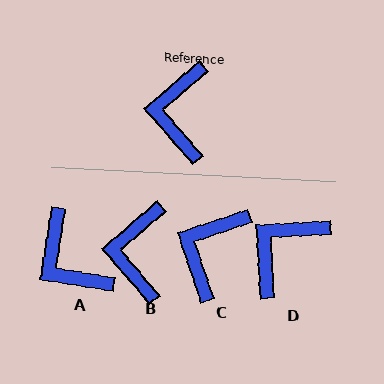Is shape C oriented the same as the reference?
No, it is off by about 22 degrees.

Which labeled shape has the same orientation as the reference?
B.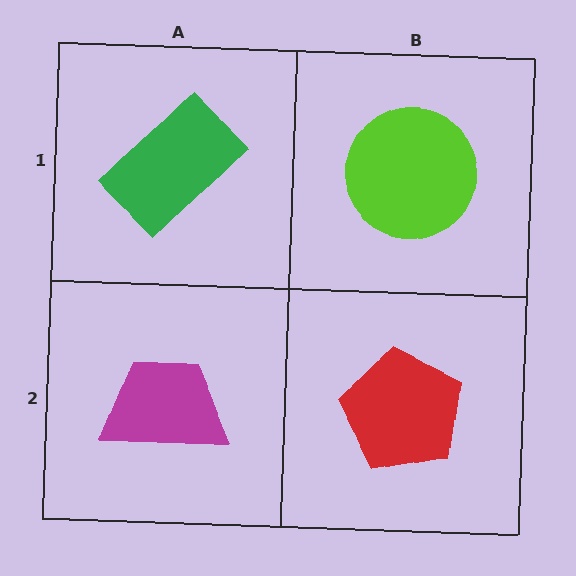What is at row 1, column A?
A green rectangle.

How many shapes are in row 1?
2 shapes.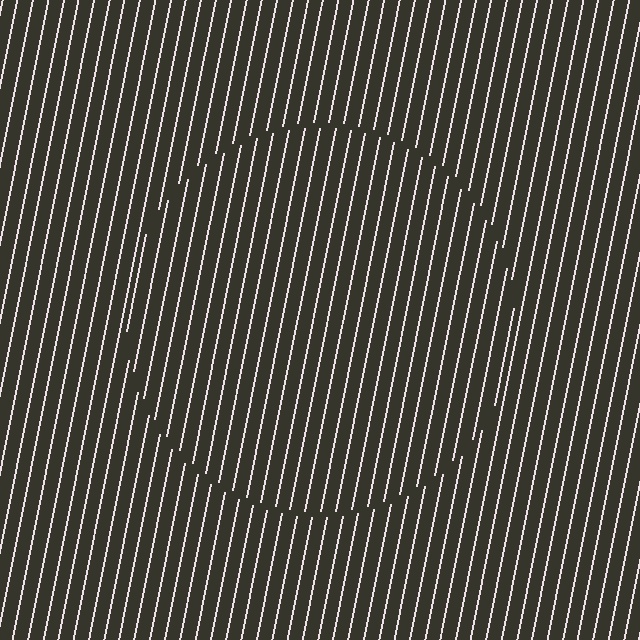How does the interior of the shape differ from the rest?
The interior of the shape contains the same grating, shifted by half a period — the contour is defined by the phase discontinuity where line-ends from the inner and outer gratings abut.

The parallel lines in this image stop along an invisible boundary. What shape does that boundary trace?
An illusory circle. The interior of the shape contains the same grating, shifted by half a period — the contour is defined by the phase discontinuity where line-ends from the inner and outer gratings abut.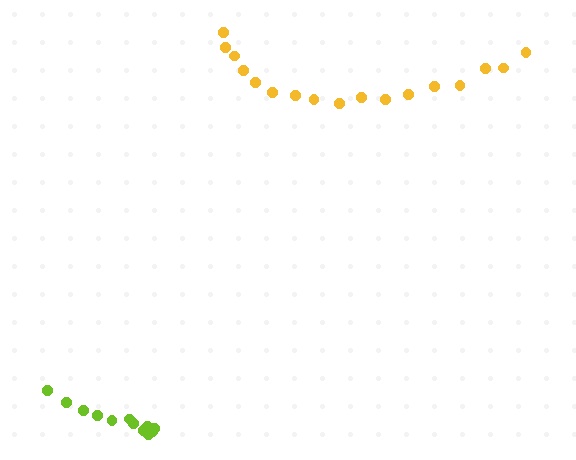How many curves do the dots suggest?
There are 2 distinct paths.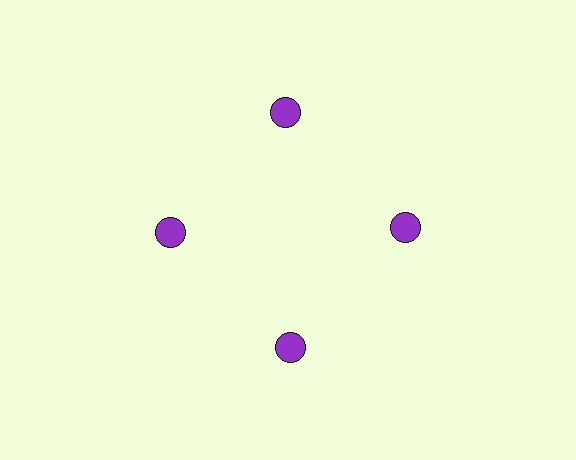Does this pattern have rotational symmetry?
Yes, this pattern has 4-fold rotational symmetry. It looks the same after rotating 90 degrees around the center.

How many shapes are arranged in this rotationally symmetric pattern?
There are 4 shapes, arranged in 4 groups of 1.